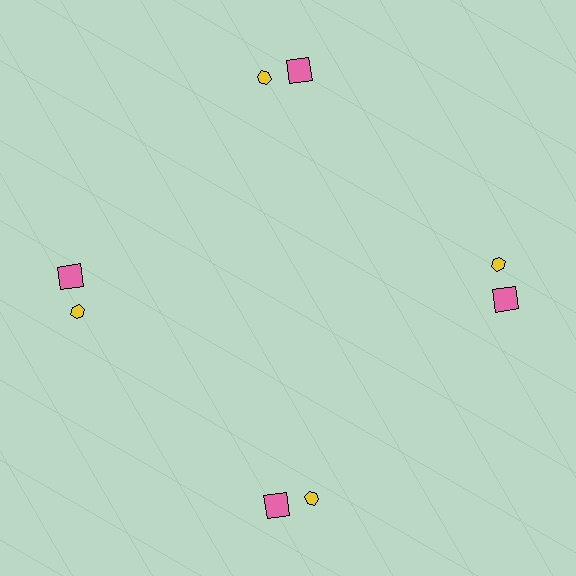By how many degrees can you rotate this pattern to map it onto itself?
The pattern maps onto itself every 90 degrees of rotation.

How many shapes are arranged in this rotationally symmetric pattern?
There are 8 shapes, arranged in 4 groups of 2.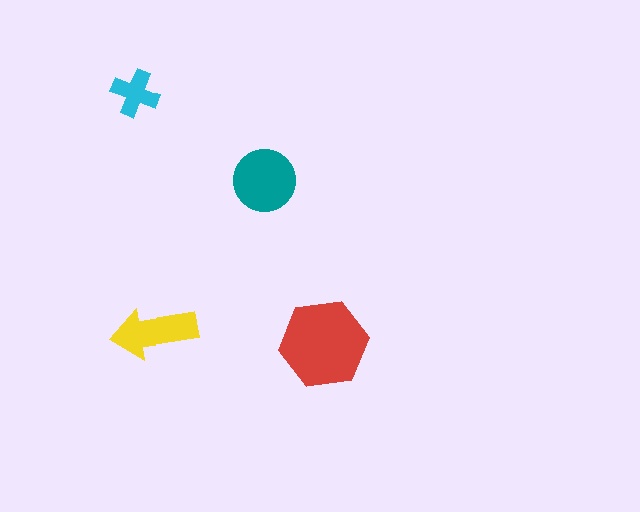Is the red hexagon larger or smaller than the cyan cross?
Larger.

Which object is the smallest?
The cyan cross.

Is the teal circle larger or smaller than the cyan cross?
Larger.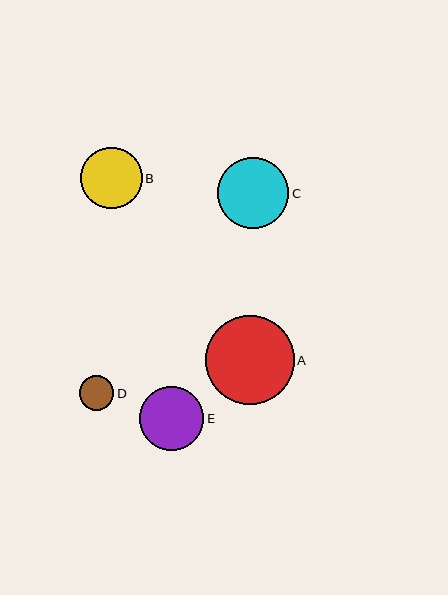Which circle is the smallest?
Circle D is the smallest with a size of approximately 35 pixels.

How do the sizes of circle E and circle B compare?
Circle E and circle B are approximately the same size.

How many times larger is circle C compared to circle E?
Circle C is approximately 1.1 times the size of circle E.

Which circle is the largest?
Circle A is the largest with a size of approximately 89 pixels.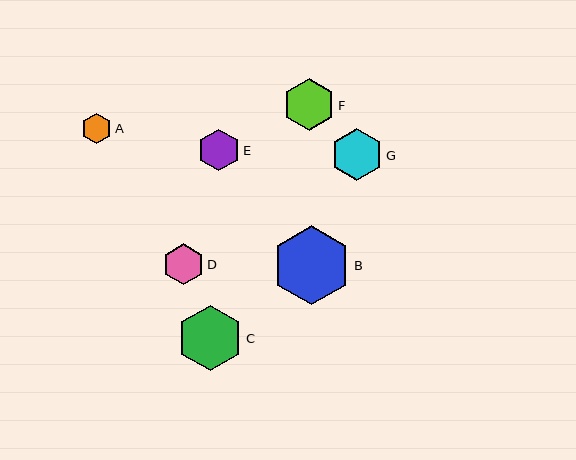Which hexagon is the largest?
Hexagon B is the largest with a size of approximately 79 pixels.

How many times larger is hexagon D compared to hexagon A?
Hexagon D is approximately 1.3 times the size of hexagon A.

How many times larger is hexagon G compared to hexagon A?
Hexagon G is approximately 1.7 times the size of hexagon A.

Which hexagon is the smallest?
Hexagon A is the smallest with a size of approximately 31 pixels.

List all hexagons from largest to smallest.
From largest to smallest: B, C, G, F, E, D, A.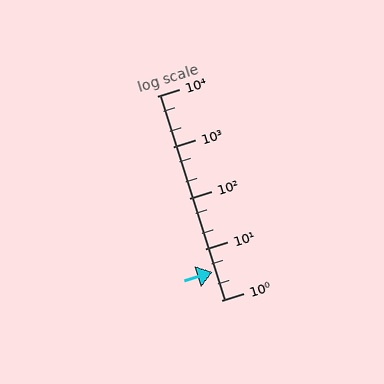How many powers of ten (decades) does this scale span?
The scale spans 4 decades, from 1 to 10000.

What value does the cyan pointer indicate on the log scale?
The pointer indicates approximately 3.6.